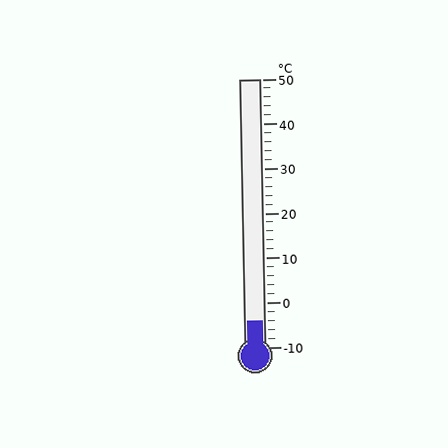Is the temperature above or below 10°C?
The temperature is below 10°C.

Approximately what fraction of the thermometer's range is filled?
The thermometer is filled to approximately 10% of its range.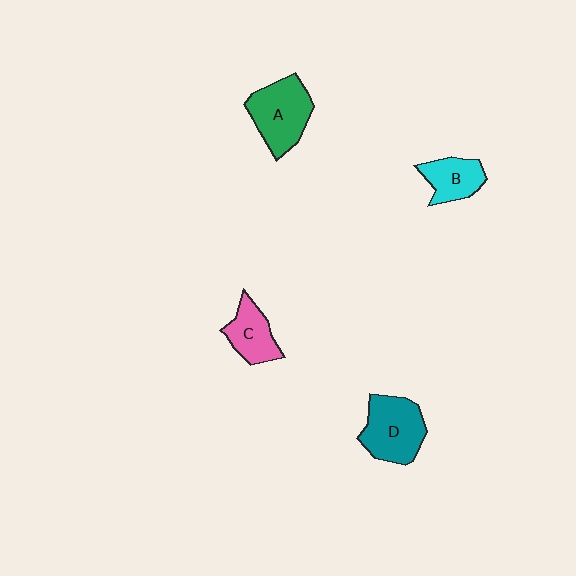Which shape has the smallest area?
Shape B (cyan).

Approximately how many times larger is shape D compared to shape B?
Approximately 1.5 times.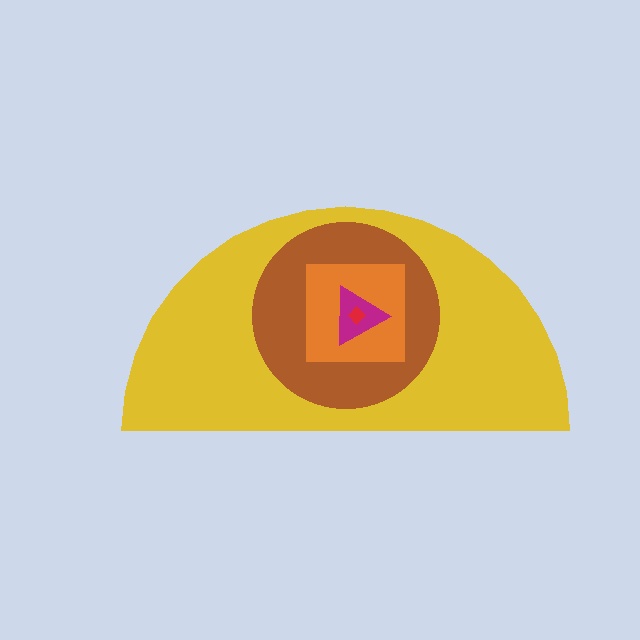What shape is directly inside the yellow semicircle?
The brown circle.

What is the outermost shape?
The yellow semicircle.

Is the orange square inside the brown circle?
Yes.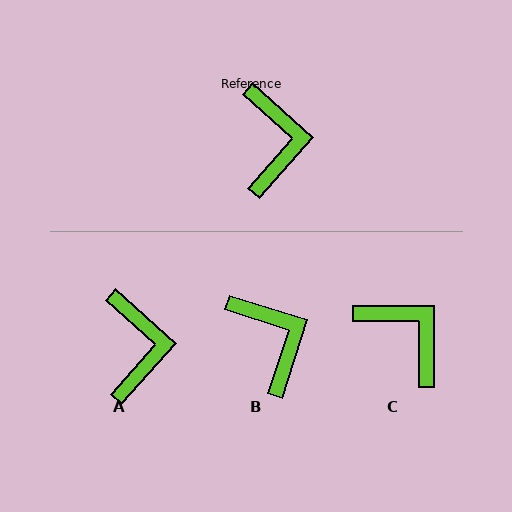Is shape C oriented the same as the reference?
No, it is off by about 42 degrees.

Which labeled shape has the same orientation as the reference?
A.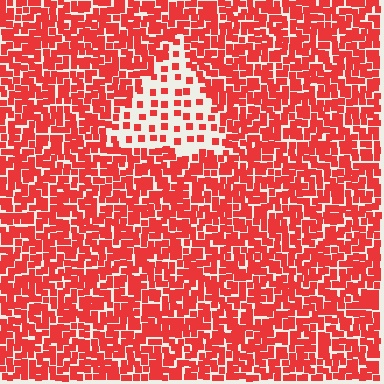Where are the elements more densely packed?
The elements are more densely packed outside the triangle boundary.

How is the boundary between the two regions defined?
The boundary is defined by a change in element density (approximately 3.0x ratio). All elements are the same color, size, and shape.